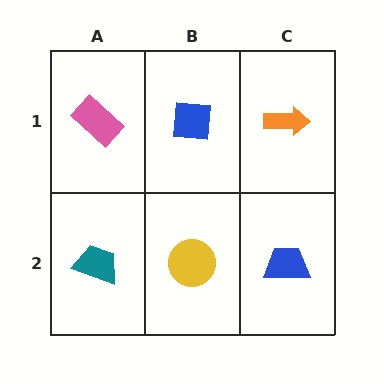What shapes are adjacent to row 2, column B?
A blue square (row 1, column B), a teal trapezoid (row 2, column A), a blue trapezoid (row 2, column C).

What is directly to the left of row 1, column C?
A blue square.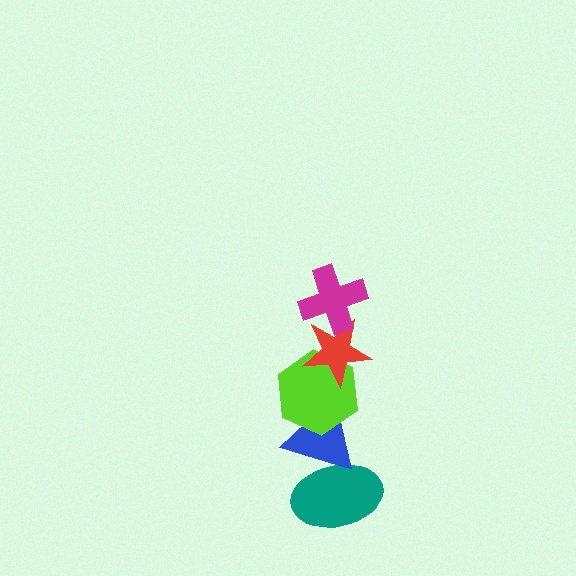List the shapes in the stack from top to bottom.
From top to bottom: the magenta cross, the red star, the lime hexagon, the blue triangle, the teal ellipse.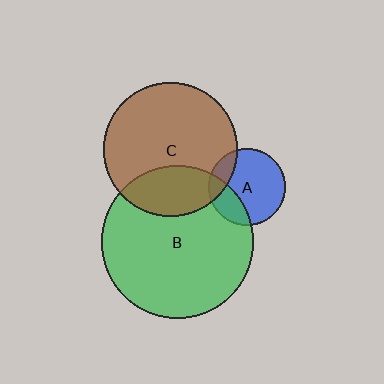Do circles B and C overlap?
Yes.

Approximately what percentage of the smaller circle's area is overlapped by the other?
Approximately 25%.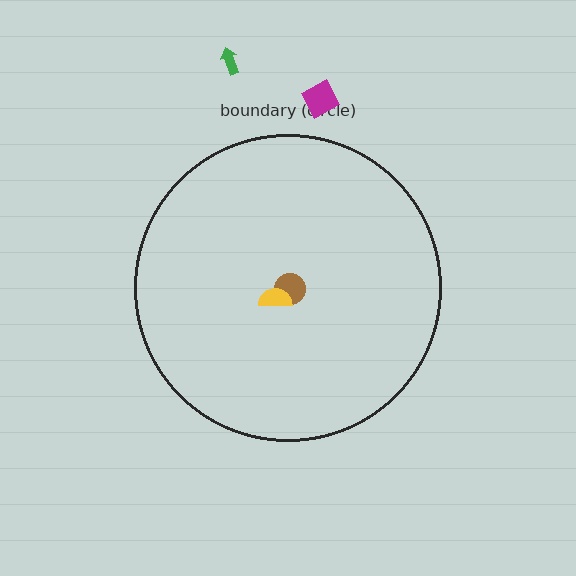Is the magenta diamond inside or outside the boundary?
Outside.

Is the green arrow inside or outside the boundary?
Outside.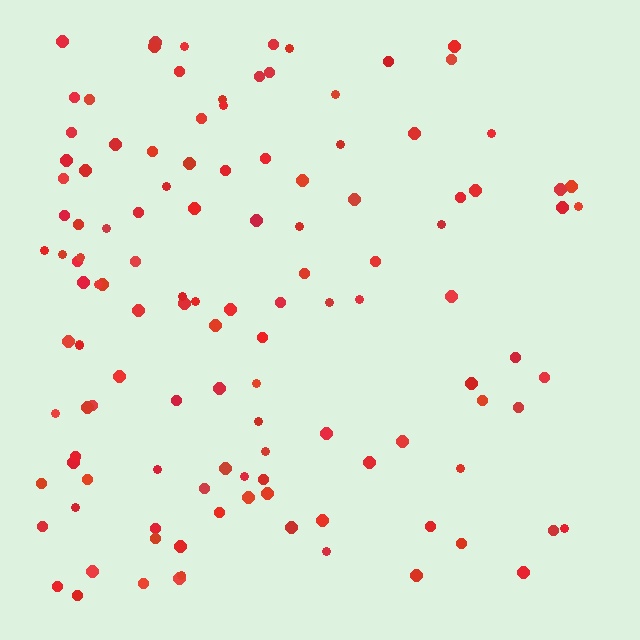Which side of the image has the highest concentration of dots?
The left.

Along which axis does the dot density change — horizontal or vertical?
Horizontal.